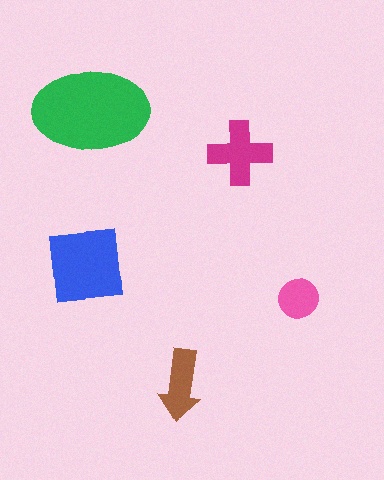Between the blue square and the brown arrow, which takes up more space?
The blue square.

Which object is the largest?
The green ellipse.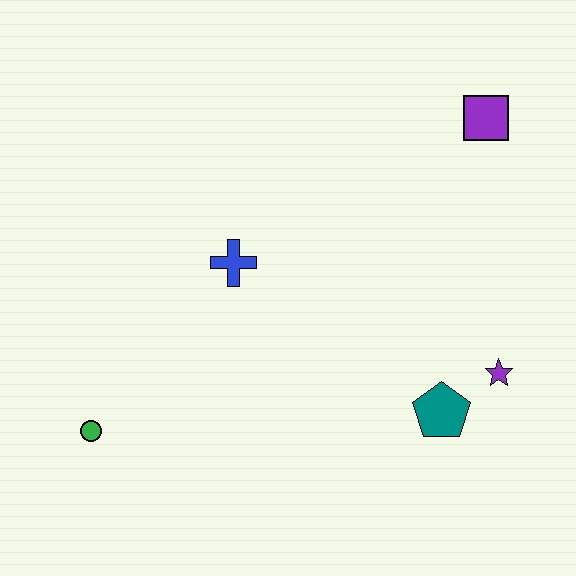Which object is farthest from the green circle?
The purple square is farthest from the green circle.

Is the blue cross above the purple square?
No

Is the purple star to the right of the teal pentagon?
Yes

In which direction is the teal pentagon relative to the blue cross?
The teal pentagon is to the right of the blue cross.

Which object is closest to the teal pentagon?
The purple star is closest to the teal pentagon.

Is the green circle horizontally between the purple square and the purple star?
No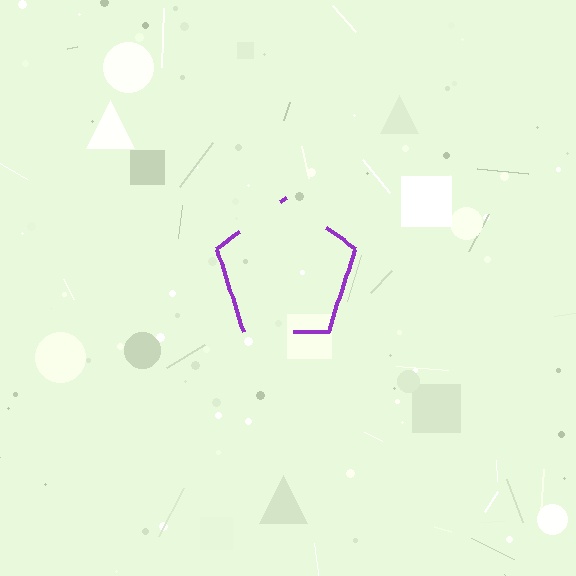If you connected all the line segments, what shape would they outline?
They would outline a pentagon.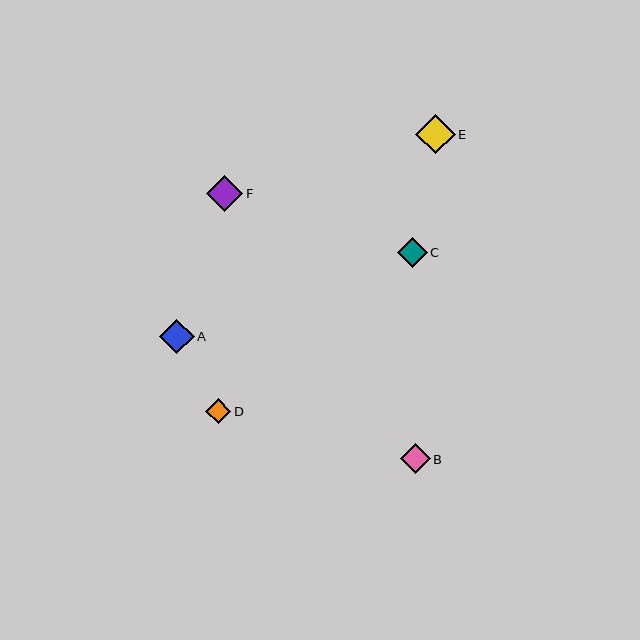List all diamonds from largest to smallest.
From largest to smallest: E, F, A, B, C, D.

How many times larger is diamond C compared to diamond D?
Diamond C is approximately 1.2 times the size of diamond D.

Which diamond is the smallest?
Diamond D is the smallest with a size of approximately 25 pixels.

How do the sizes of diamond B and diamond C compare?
Diamond B and diamond C are approximately the same size.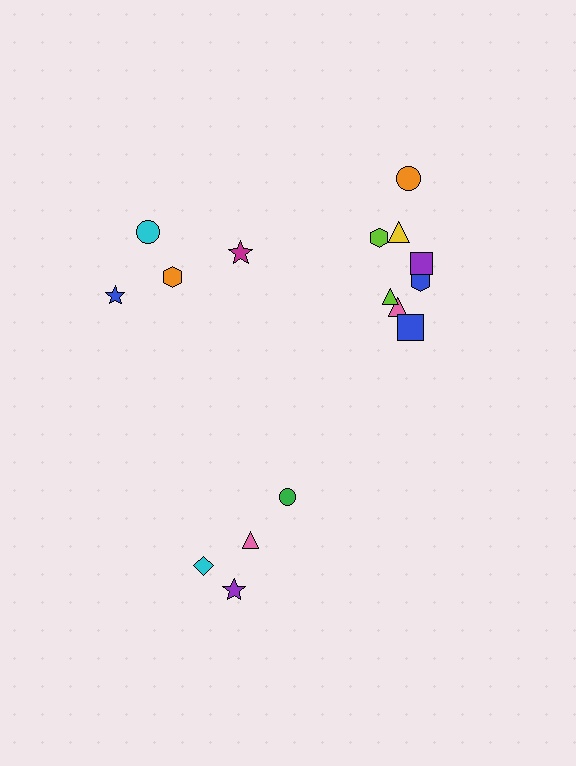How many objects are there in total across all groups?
There are 16 objects.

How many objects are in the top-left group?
There are 4 objects.